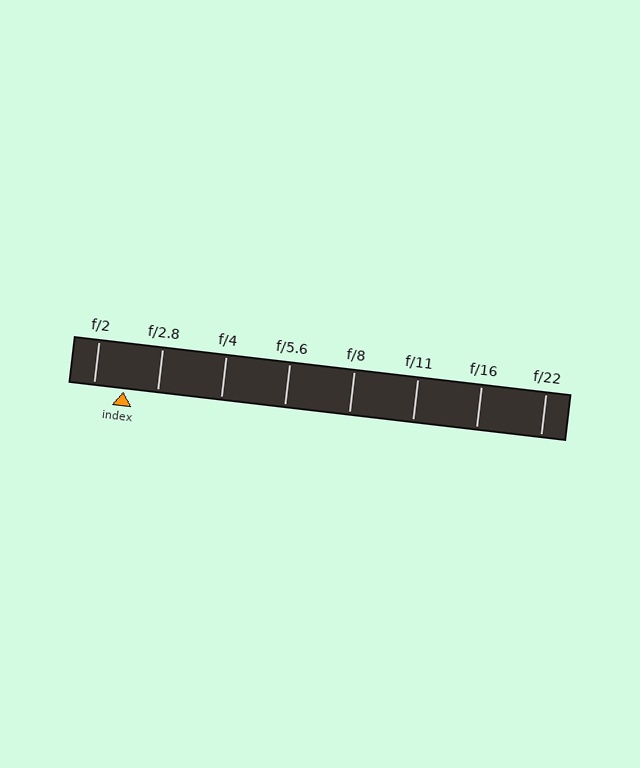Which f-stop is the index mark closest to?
The index mark is closest to f/2.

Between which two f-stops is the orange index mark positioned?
The index mark is between f/2 and f/2.8.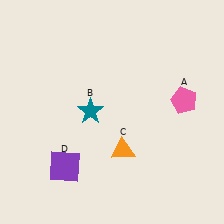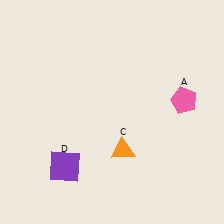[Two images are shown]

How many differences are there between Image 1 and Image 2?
There is 1 difference between the two images.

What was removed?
The teal star (B) was removed in Image 2.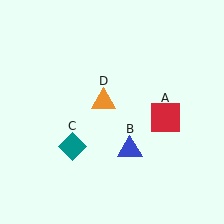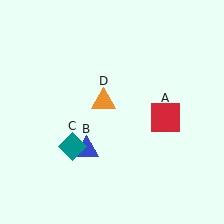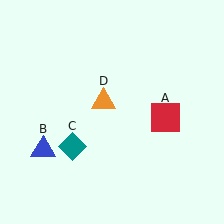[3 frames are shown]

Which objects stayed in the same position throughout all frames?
Red square (object A) and teal diamond (object C) and orange triangle (object D) remained stationary.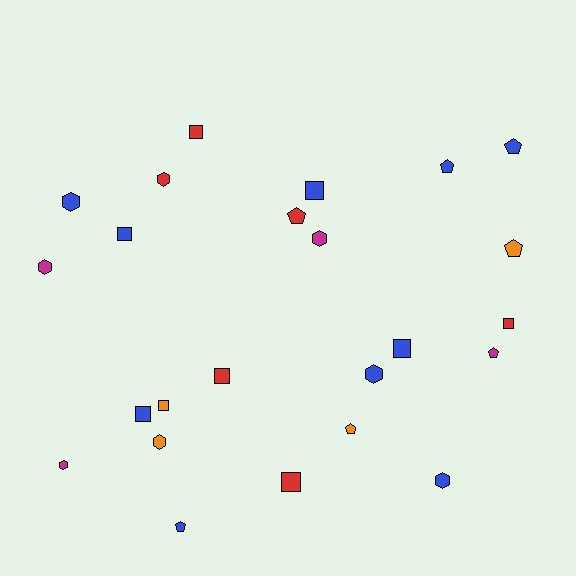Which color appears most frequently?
Blue, with 10 objects.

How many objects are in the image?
There are 24 objects.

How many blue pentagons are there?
There are 3 blue pentagons.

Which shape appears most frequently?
Square, with 9 objects.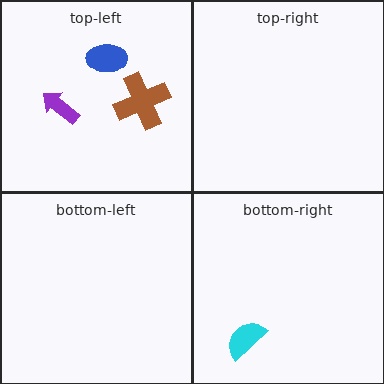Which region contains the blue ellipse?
The top-left region.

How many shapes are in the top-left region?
3.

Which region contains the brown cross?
The top-left region.